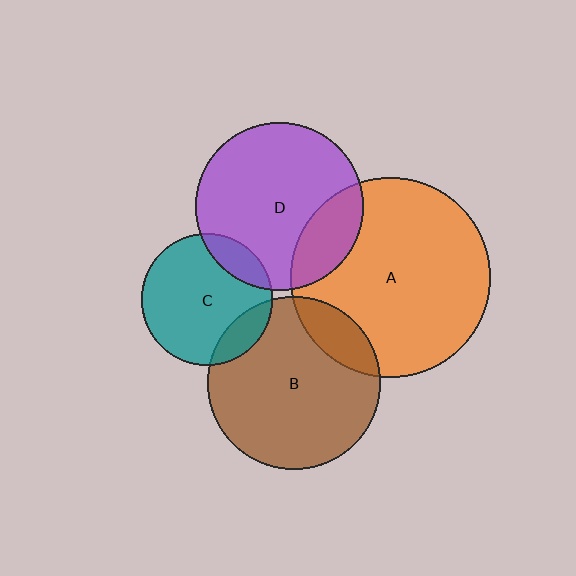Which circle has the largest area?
Circle A (orange).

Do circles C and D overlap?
Yes.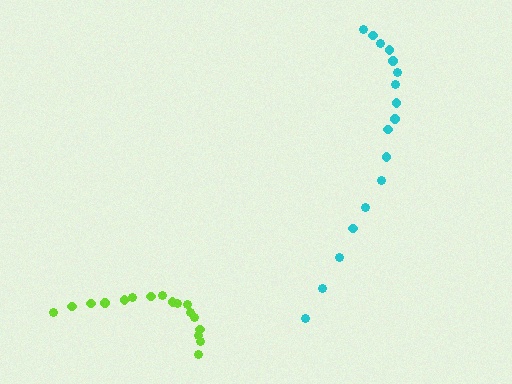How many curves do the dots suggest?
There are 2 distinct paths.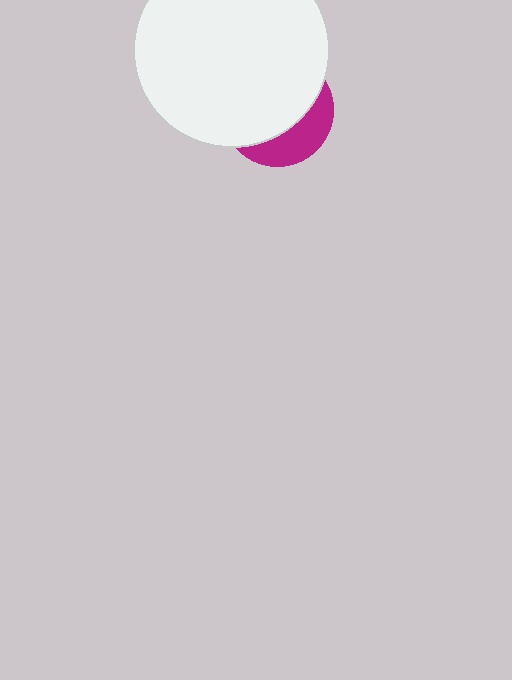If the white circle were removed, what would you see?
You would see the complete magenta circle.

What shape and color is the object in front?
The object in front is a white circle.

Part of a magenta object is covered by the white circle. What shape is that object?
It is a circle.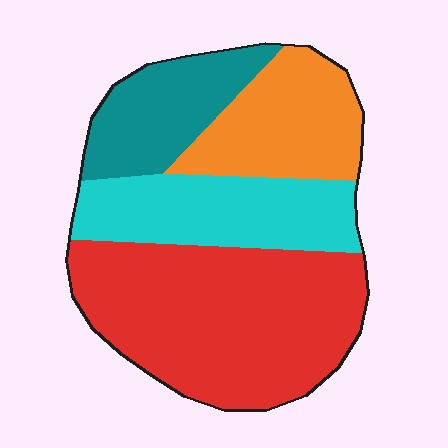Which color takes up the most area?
Red, at roughly 45%.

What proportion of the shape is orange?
Orange covers roughly 20% of the shape.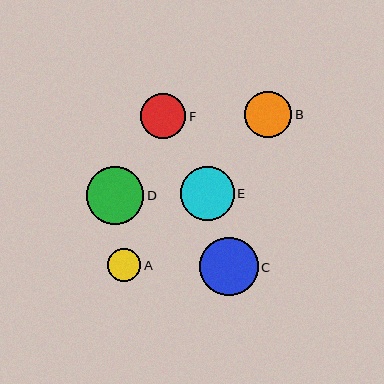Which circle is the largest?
Circle C is the largest with a size of approximately 59 pixels.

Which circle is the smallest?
Circle A is the smallest with a size of approximately 33 pixels.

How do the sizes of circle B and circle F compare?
Circle B and circle F are approximately the same size.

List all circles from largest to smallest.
From largest to smallest: C, D, E, B, F, A.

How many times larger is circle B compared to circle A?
Circle B is approximately 1.4 times the size of circle A.